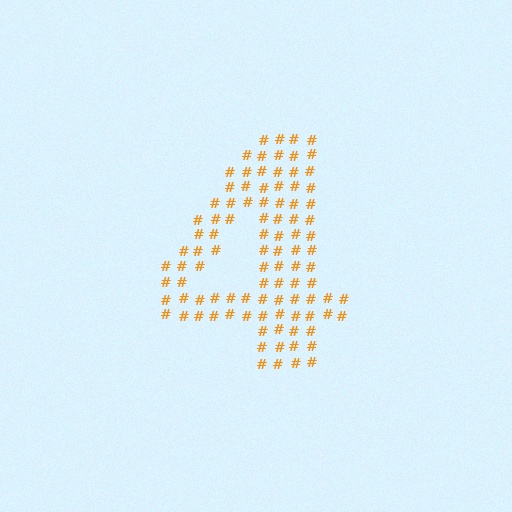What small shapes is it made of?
It is made of small hash symbols.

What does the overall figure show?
The overall figure shows the digit 4.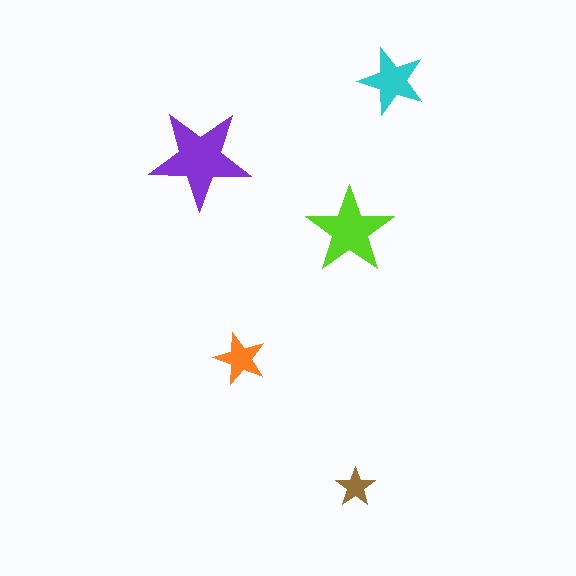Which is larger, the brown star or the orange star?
The orange one.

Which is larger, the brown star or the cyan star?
The cyan one.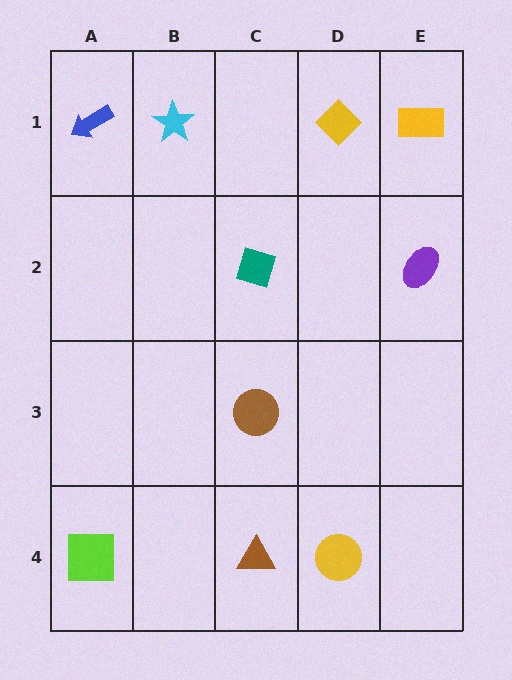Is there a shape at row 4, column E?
No, that cell is empty.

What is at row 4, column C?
A brown triangle.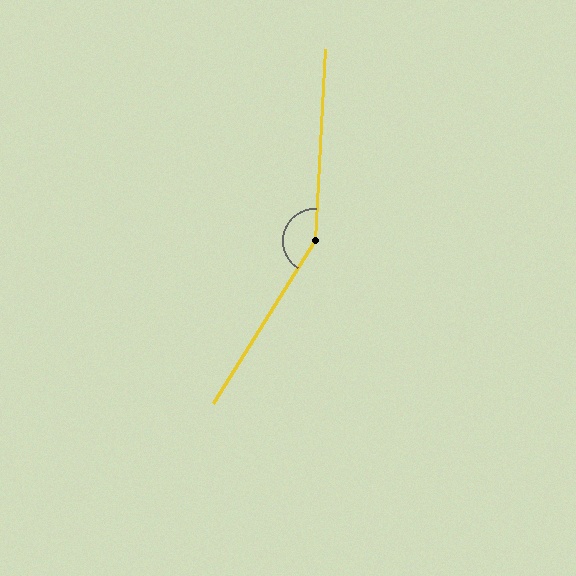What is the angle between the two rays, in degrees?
Approximately 151 degrees.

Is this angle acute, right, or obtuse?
It is obtuse.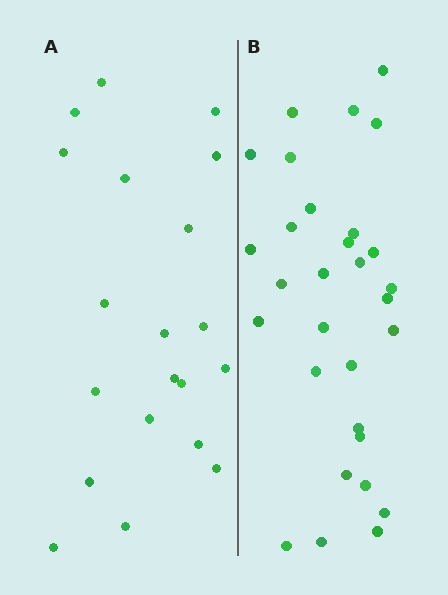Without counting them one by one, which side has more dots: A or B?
Region B (the right region) has more dots.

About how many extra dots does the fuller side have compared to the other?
Region B has roughly 10 or so more dots than region A.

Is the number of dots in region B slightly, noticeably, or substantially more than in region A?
Region B has substantially more. The ratio is roughly 1.5 to 1.